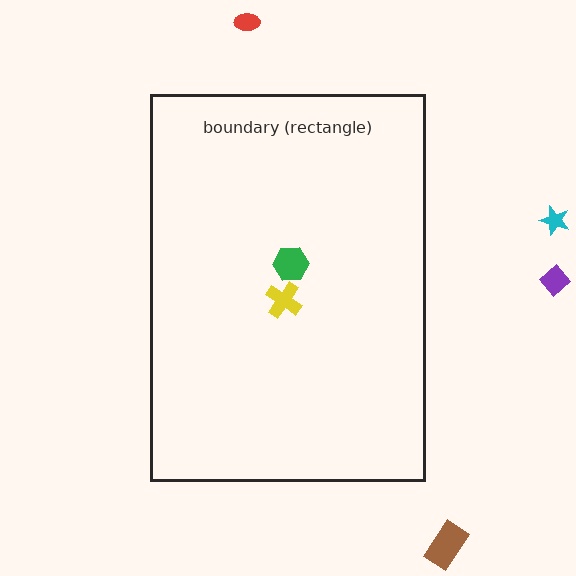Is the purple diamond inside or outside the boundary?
Outside.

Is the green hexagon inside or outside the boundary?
Inside.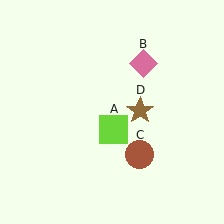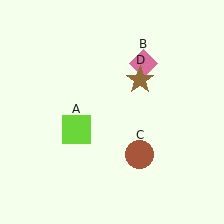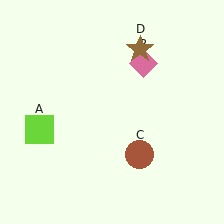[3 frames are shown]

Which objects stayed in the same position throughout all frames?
Pink diamond (object B) and brown circle (object C) remained stationary.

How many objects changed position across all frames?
2 objects changed position: lime square (object A), brown star (object D).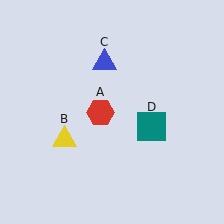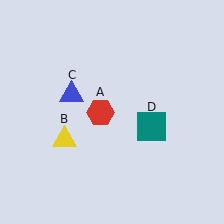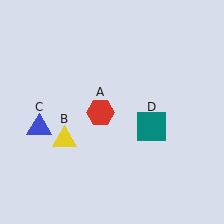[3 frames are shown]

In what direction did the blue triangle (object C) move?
The blue triangle (object C) moved down and to the left.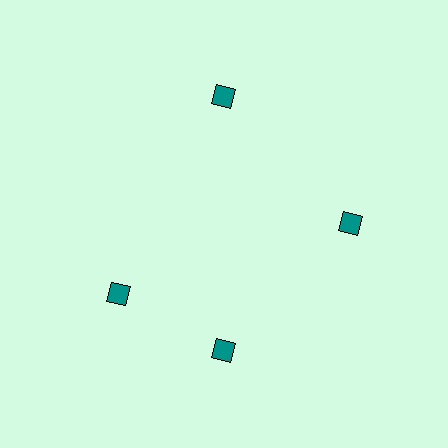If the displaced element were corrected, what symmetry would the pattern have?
It would have 4-fold rotational symmetry — the pattern would map onto itself every 90 degrees.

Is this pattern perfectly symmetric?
No. The 4 teal diamonds are arranged in a ring, but one element near the 9 o'clock position is rotated out of alignment along the ring, breaking the 4-fold rotational symmetry.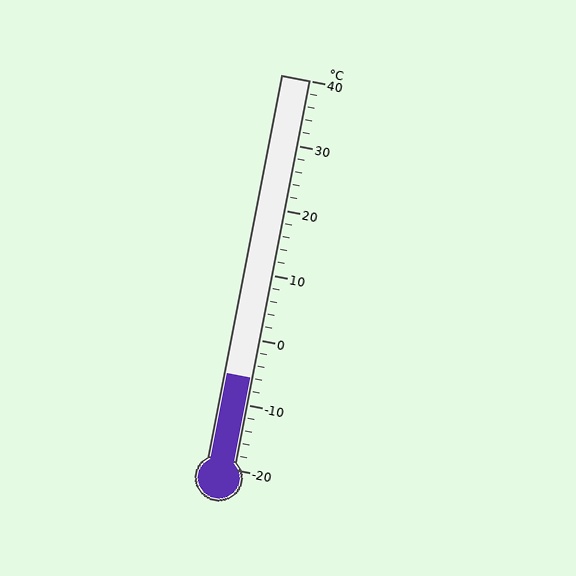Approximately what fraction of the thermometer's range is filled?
The thermometer is filled to approximately 25% of its range.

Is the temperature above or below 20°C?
The temperature is below 20°C.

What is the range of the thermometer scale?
The thermometer scale ranges from -20°C to 40°C.